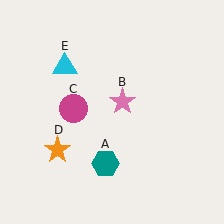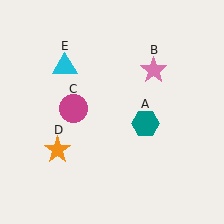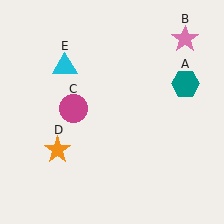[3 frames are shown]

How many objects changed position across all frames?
2 objects changed position: teal hexagon (object A), pink star (object B).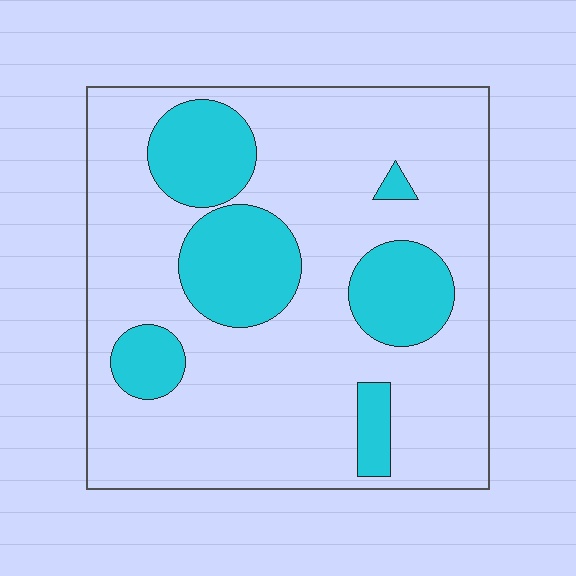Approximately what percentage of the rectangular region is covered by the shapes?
Approximately 25%.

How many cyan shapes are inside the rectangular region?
6.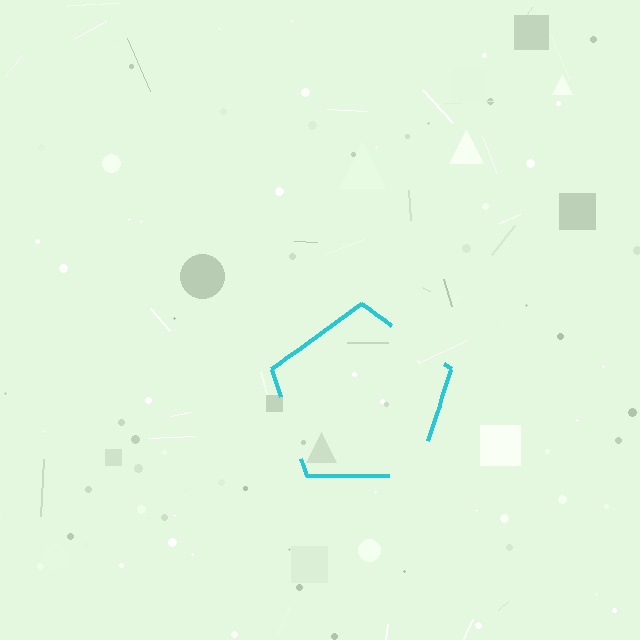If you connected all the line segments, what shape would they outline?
They would outline a pentagon.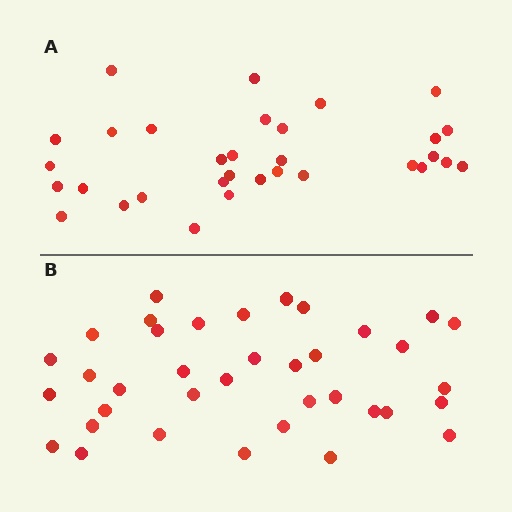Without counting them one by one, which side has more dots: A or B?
Region B (the bottom region) has more dots.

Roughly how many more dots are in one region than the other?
Region B has about 5 more dots than region A.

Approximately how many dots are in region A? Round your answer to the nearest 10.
About 30 dots. (The exact count is 32, which rounds to 30.)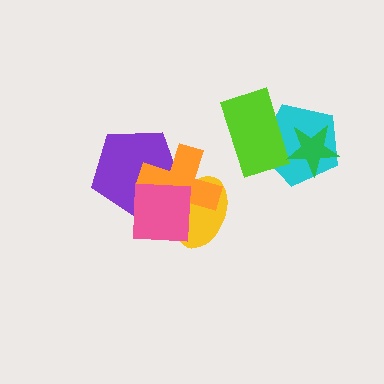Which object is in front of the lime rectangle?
The green star is in front of the lime rectangle.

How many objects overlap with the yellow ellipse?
2 objects overlap with the yellow ellipse.